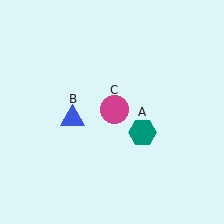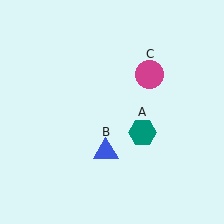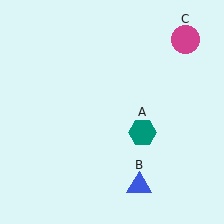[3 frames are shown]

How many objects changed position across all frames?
2 objects changed position: blue triangle (object B), magenta circle (object C).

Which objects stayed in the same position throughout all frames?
Teal hexagon (object A) remained stationary.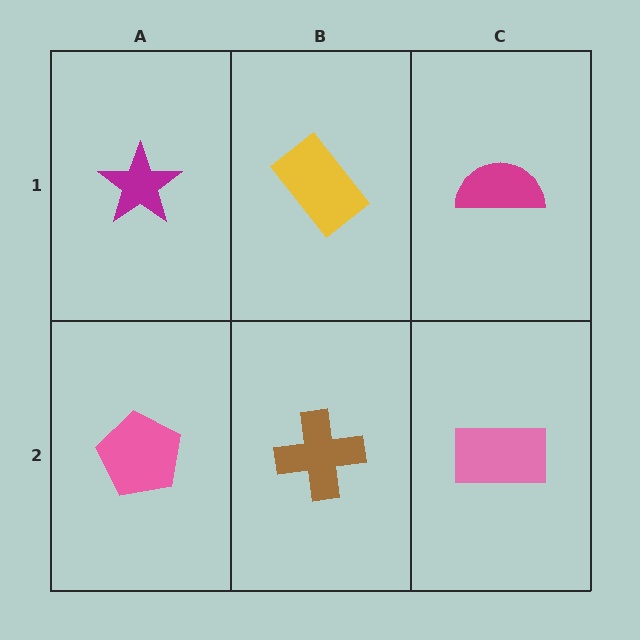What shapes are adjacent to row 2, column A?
A magenta star (row 1, column A), a brown cross (row 2, column B).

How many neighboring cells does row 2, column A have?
2.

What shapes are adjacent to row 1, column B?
A brown cross (row 2, column B), a magenta star (row 1, column A), a magenta semicircle (row 1, column C).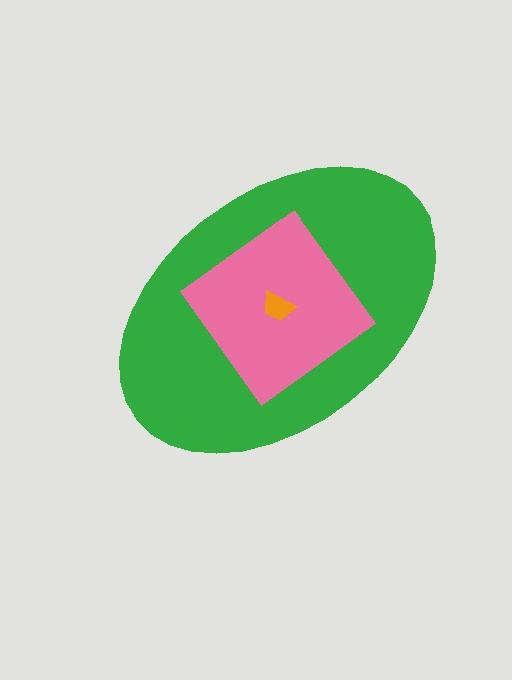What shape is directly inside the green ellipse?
The pink diamond.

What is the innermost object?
The orange trapezoid.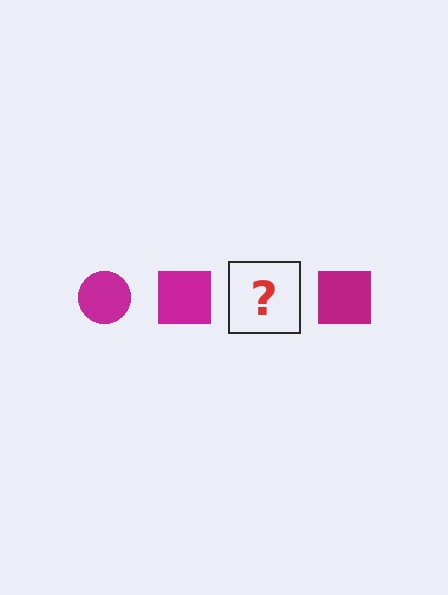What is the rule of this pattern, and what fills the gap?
The rule is that the pattern cycles through circle, square shapes in magenta. The gap should be filled with a magenta circle.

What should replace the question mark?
The question mark should be replaced with a magenta circle.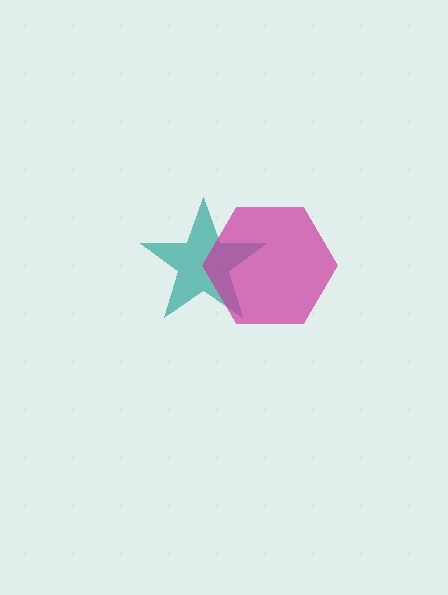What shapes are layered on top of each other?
The layered shapes are: a teal star, a magenta hexagon.